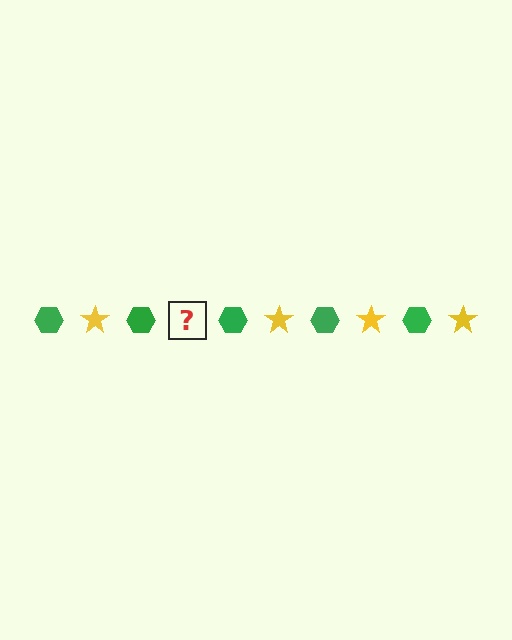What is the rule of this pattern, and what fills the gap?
The rule is that the pattern alternates between green hexagon and yellow star. The gap should be filled with a yellow star.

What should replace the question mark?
The question mark should be replaced with a yellow star.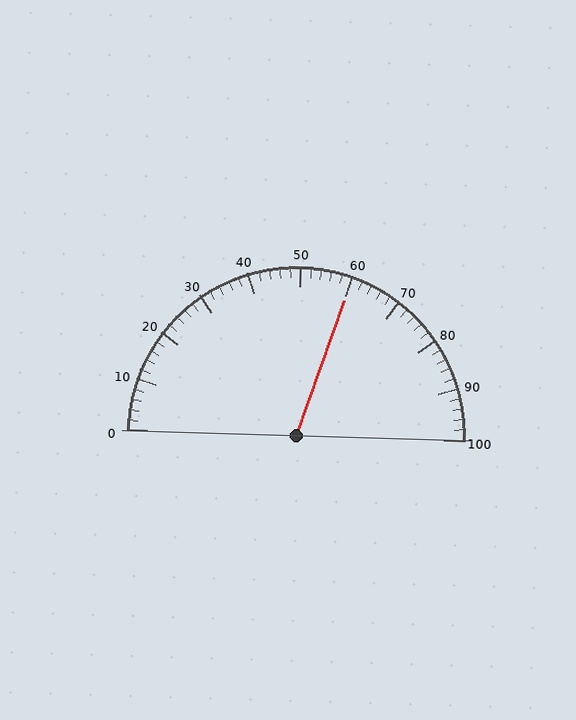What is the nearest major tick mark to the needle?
The nearest major tick mark is 60.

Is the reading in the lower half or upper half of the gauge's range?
The reading is in the upper half of the range (0 to 100).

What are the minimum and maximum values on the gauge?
The gauge ranges from 0 to 100.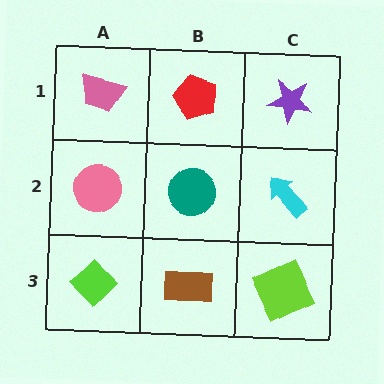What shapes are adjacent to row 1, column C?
A cyan arrow (row 2, column C), a red pentagon (row 1, column B).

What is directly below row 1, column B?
A teal circle.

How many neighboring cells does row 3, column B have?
3.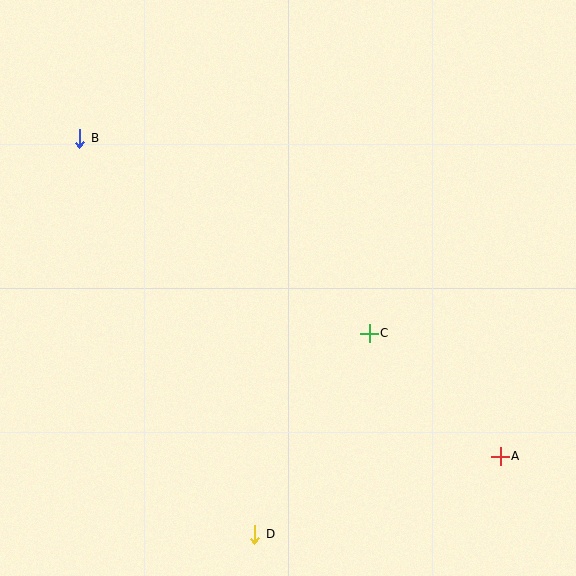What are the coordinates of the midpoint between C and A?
The midpoint between C and A is at (435, 395).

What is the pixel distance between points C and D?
The distance between C and D is 231 pixels.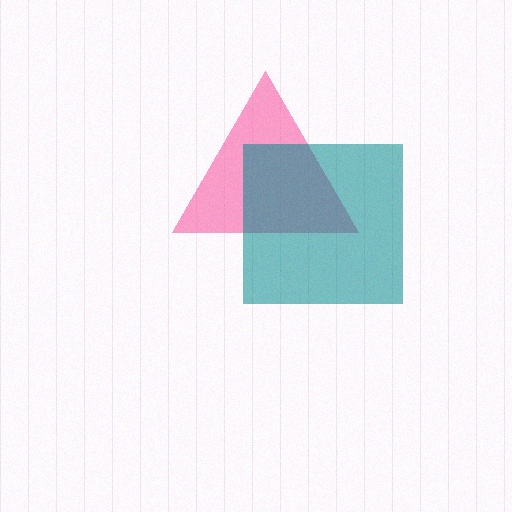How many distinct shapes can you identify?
There are 2 distinct shapes: a pink triangle, a teal square.